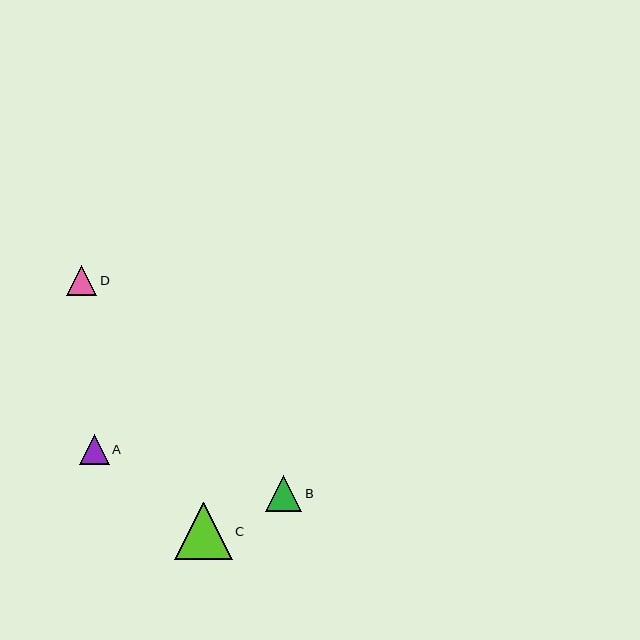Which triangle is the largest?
Triangle C is the largest with a size of approximately 58 pixels.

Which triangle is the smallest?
Triangle A is the smallest with a size of approximately 30 pixels.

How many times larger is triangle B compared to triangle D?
Triangle B is approximately 1.2 times the size of triangle D.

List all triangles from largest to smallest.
From largest to smallest: C, B, D, A.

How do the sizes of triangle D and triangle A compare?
Triangle D and triangle A are approximately the same size.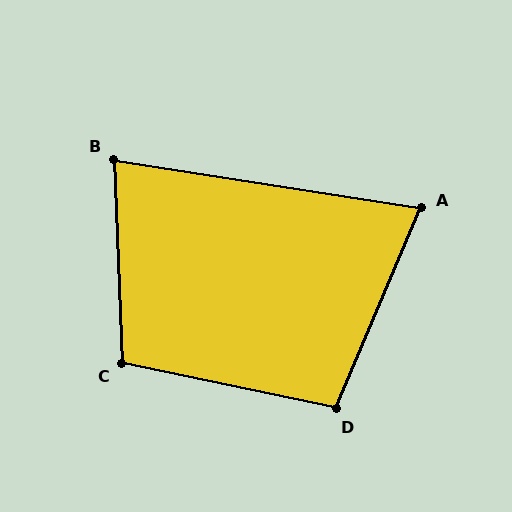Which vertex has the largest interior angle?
C, at approximately 104 degrees.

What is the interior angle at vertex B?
Approximately 79 degrees (acute).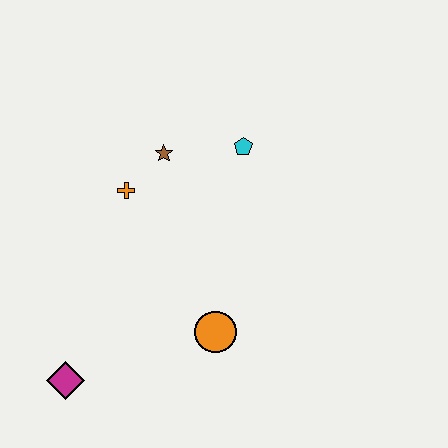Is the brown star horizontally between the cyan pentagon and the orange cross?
Yes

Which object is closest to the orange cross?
The brown star is closest to the orange cross.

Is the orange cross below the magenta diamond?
No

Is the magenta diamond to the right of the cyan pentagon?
No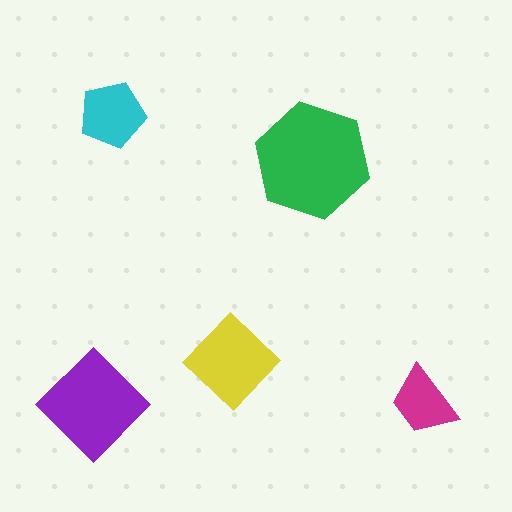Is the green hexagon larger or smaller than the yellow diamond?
Larger.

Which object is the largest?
The green hexagon.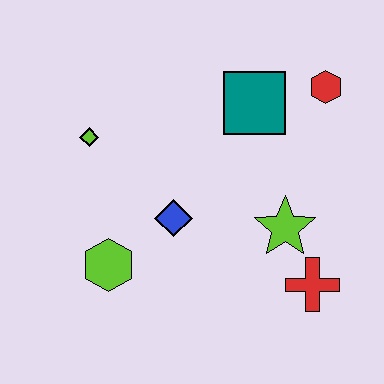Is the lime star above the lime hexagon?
Yes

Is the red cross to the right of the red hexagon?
No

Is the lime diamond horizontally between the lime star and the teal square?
No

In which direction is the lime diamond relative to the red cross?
The lime diamond is to the left of the red cross.